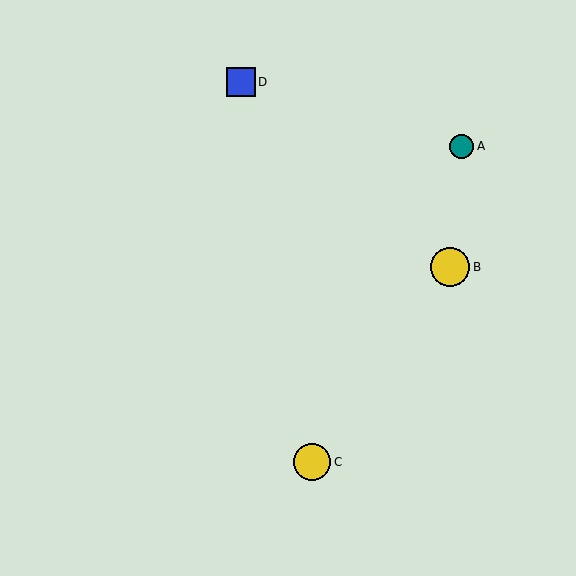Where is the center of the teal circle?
The center of the teal circle is at (462, 146).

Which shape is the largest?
The yellow circle (labeled B) is the largest.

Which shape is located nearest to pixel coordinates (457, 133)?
The teal circle (labeled A) at (462, 146) is nearest to that location.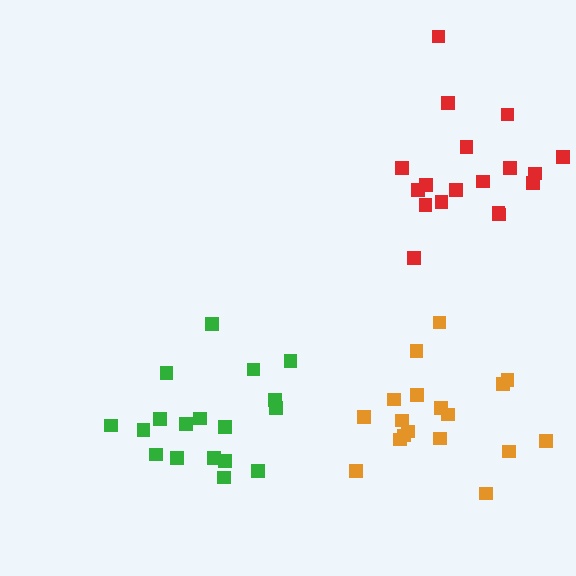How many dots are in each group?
Group 1: 18 dots, Group 2: 18 dots, Group 3: 18 dots (54 total).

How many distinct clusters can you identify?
There are 3 distinct clusters.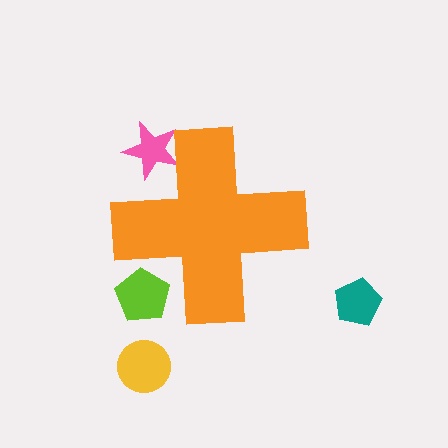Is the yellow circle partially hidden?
No, the yellow circle is fully visible.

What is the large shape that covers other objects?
An orange cross.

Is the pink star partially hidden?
Yes, the pink star is partially hidden behind the orange cross.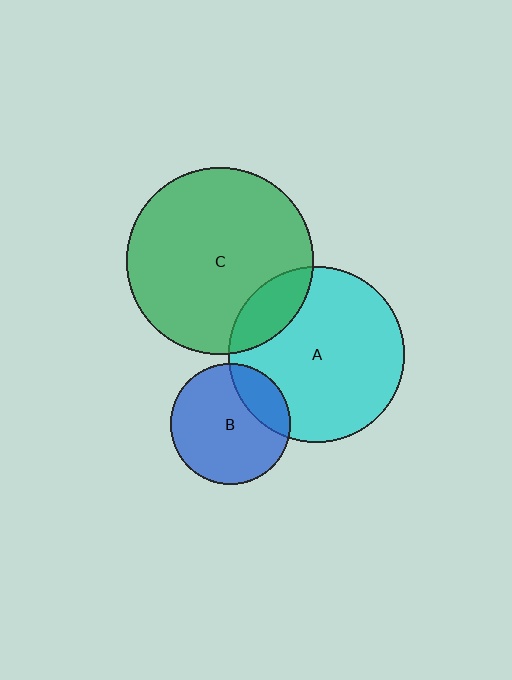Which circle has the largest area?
Circle C (green).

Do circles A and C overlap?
Yes.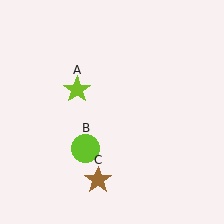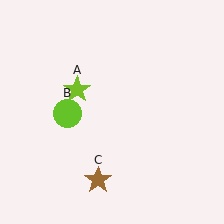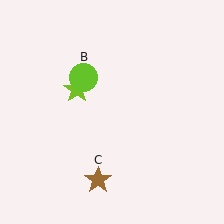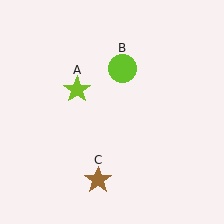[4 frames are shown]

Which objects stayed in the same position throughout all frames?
Lime star (object A) and brown star (object C) remained stationary.